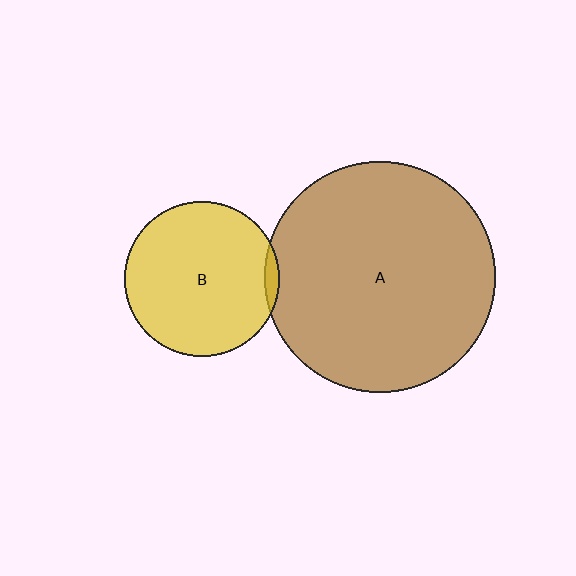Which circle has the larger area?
Circle A (brown).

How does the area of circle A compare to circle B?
Approximately 2.2 times.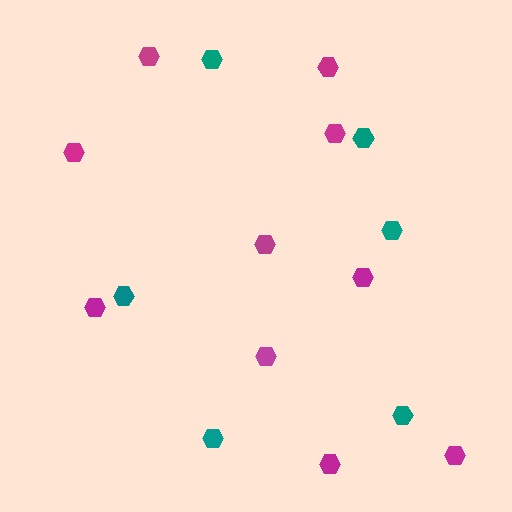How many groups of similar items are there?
There are 2 groups: one group of teal hexagons (6) and one group of magenta hexagons (10).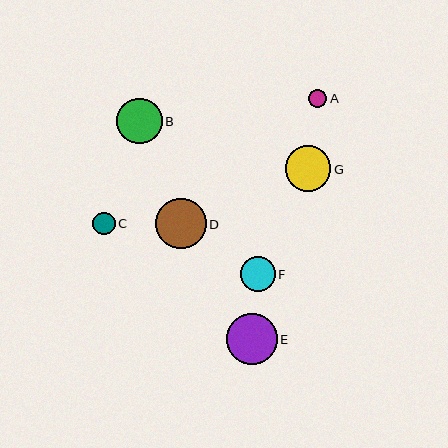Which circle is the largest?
Circle E is the largest with a size of approximately 51 pixels.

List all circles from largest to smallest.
From largest to smallest: E, D, G, B, F, C, A.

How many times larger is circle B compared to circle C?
Circle B is approximately 2.0 times the size of circle C.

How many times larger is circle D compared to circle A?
Circle D is approximately 2.8 times the size of circle A.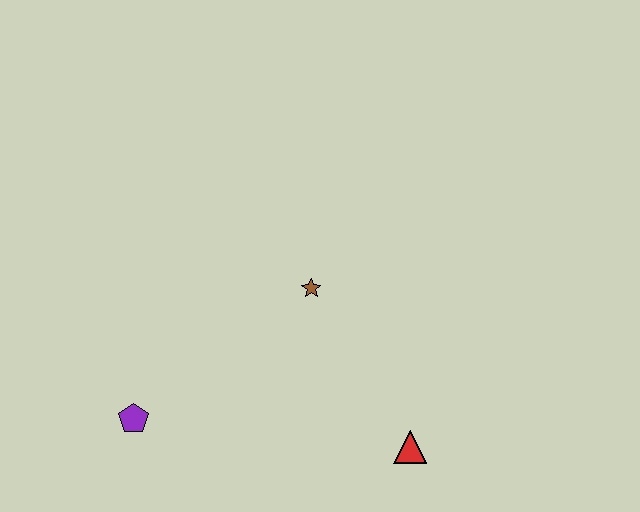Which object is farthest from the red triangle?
The purple pentagon is farthest from the red triangle.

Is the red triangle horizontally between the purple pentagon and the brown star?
No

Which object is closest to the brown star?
The red triangle is closest to the brown star.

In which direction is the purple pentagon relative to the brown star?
The purple pentagon is to the left of the brown star.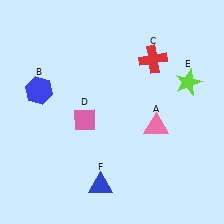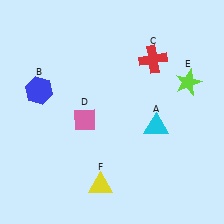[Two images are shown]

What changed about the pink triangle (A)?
In Image 1, A is pink. In Image 2, it changed to cyan.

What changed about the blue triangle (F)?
In Image 1, F is blue. In Image 2, it changed to yellow.